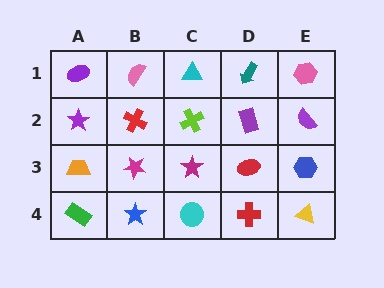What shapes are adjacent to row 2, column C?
A cyan triangle (row 1, column C), a magenta star (row 3, column C), a red cross (row 2, column B), a purple rectangle (row 2, column D).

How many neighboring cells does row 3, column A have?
3.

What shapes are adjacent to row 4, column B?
A magenta star (row 3, column B), a green rectangle (row 4, column A), a cyan circle (row 4, column C).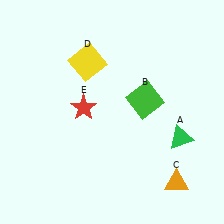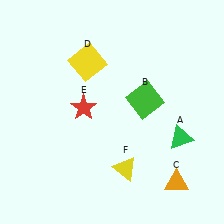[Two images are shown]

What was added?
A yellow triangle (F) was added in Image 2.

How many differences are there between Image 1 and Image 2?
There is 1 difference between the two images.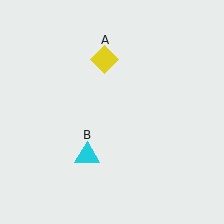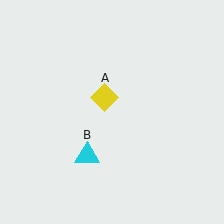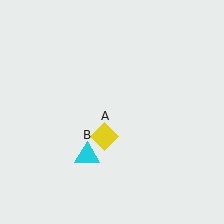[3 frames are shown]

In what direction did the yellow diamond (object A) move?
The yellow diamond (object A) moved down.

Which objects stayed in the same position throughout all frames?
Cyan triangle (object B) remained stationary.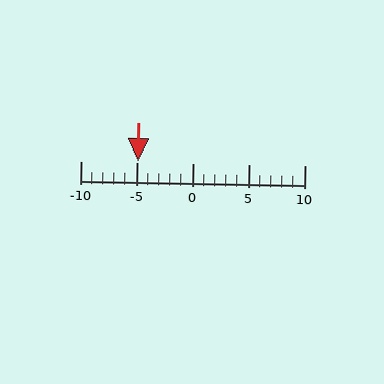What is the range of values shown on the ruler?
The ruler shows values from -10 to 10.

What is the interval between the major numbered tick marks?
The major tick marks are spaced 5 units apart.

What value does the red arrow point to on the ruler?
The red arrow points to approximately -5.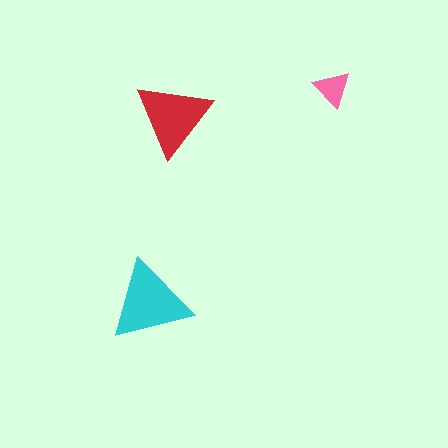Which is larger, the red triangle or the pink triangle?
The red one.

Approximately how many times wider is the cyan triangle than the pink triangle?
About 2 times wider.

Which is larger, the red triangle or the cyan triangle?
The cyan one.